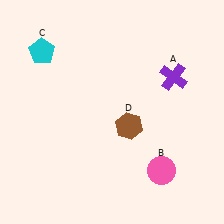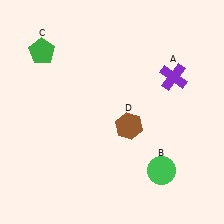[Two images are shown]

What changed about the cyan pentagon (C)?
In Image 1, C is cyan. In Image 2, it changed to green.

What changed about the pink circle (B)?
In Image 1, B is pink. In Image 2, it changed to green.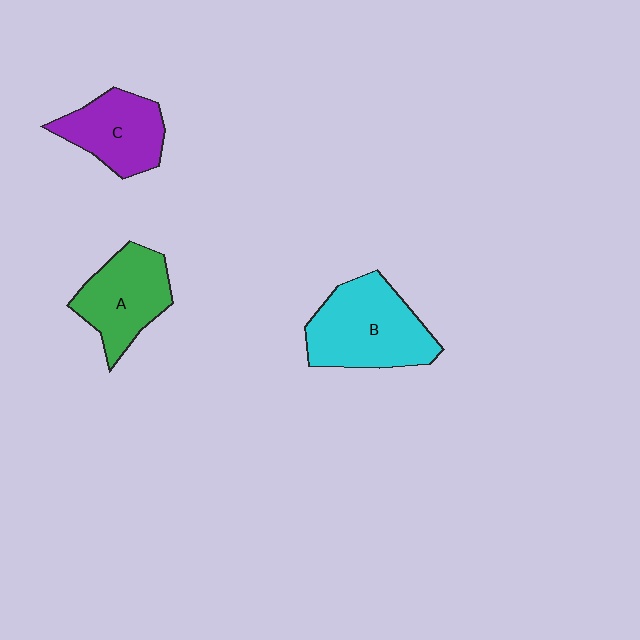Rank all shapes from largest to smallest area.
From largest to smallest: B (cyan), A (green), C (purple).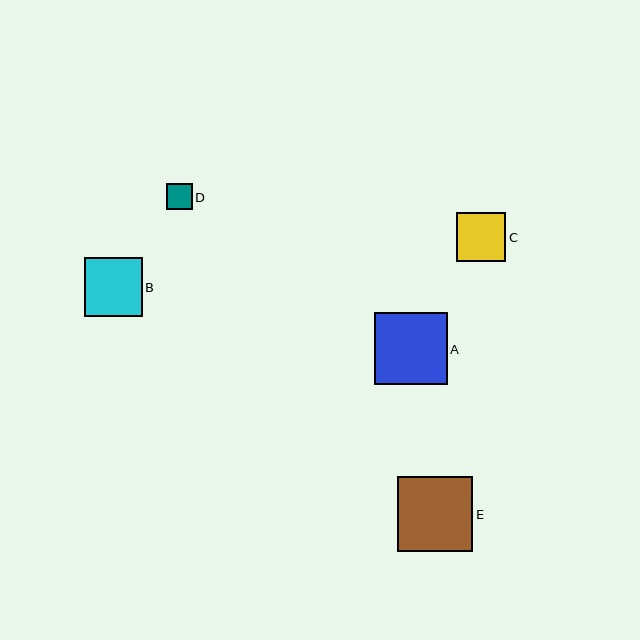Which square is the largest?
Square E is the largest with a size of approximately 76 pixels.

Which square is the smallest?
Square D is the smallest with a size of approximately 26 pixels.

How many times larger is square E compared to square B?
Square E is approximately 1.3 times the size of square B.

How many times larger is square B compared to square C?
Square B is approximately 1.2 times the size of square C.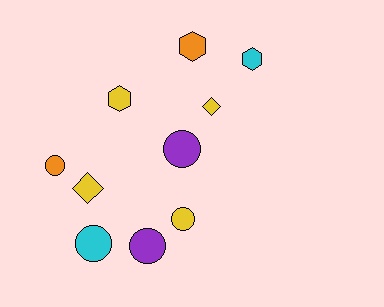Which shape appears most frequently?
Circle, with 5 objects.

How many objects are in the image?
There are 10 objects.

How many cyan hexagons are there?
There is 1 cyan hexagon.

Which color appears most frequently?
Yellow, with 4 objects.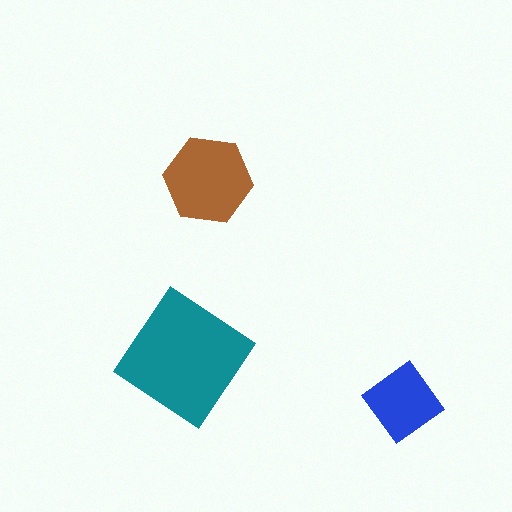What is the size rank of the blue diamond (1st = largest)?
3rd.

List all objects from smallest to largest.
The blue diamond, the brown hexagon, the teal diamond.